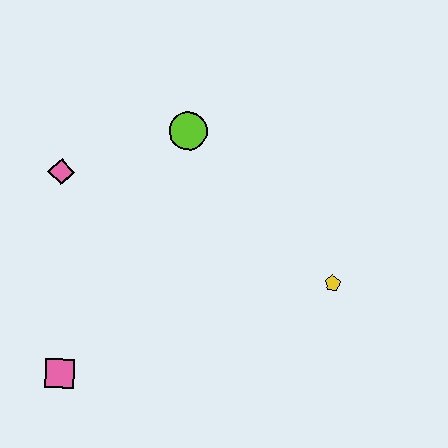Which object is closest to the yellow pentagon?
The lime circle is closest to the yellow pentagon.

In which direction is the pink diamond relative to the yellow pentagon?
The pink diamond is to the left of the yellow pentagon.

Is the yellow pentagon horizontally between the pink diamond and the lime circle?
No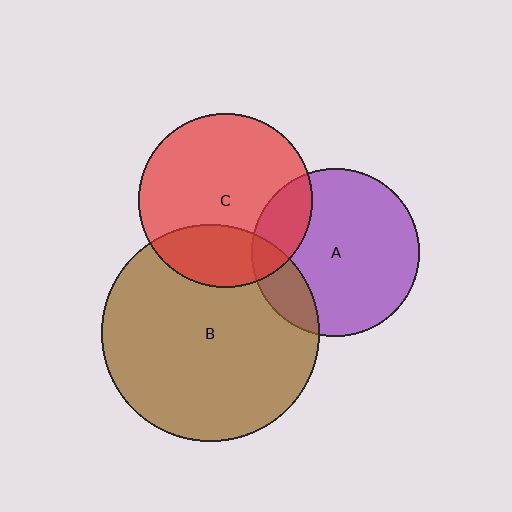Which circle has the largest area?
Circle B (brown).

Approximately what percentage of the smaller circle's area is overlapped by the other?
Approximately 15%.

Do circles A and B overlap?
Yes.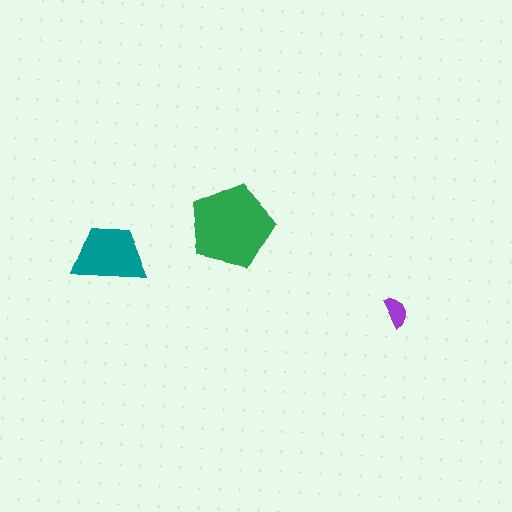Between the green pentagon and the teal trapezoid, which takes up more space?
The green pentagon.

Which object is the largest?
The green pentagon.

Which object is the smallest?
The purple semicircle.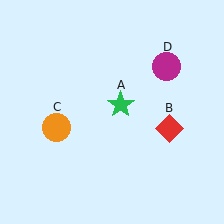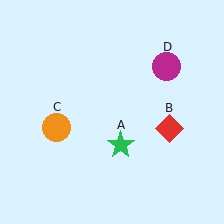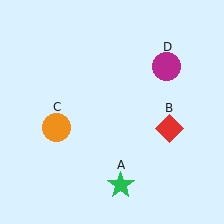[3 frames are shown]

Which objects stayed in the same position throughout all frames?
Red diamond (object B) and orange circle (object C) and magenta circle (object D) remained stationary.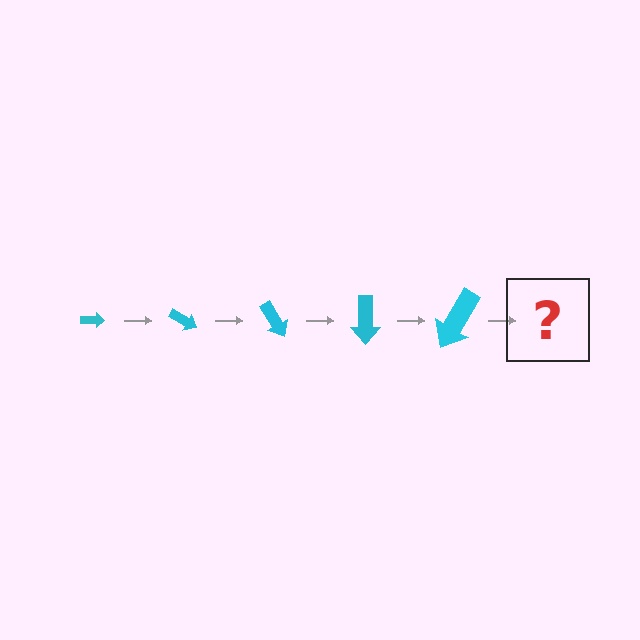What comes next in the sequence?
The next element should be an arrow, larger than the previous one and rotated 150 degrees from the start.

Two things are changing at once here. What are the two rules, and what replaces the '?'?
The two rules are that the arrow grows larger each step and it rotates 30 degrees each step. The '?' should be an arrow, larger than the previous one and rotated 150 degrees from the start.